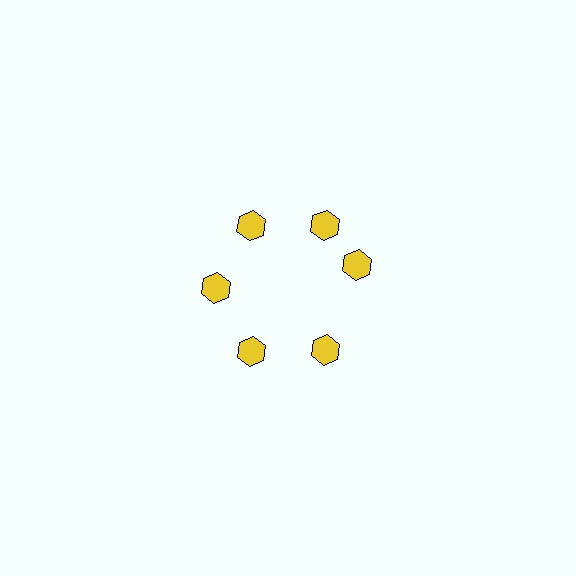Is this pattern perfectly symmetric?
No. The 6 yellow hexagons are arranged in a ring, but one element near the 3 o'clock position is rotated out of alignment along the ring, breaking the 6-fold rotational symmetry.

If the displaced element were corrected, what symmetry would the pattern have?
It would have 6-fold rotational symmetry — the pattern would map onto itself every 60 degrees.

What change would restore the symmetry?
The symmetry would be restored by rotating it back into even spacing with its neighbors so that all 6 hexagons sit at equal angles and equal distance from the center.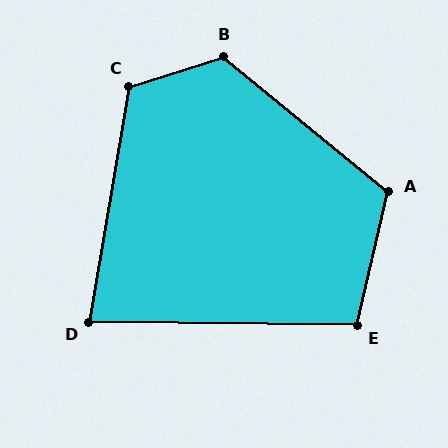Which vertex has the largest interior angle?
B, at approximately 123 degrees.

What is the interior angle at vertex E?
Approximately 102 degrees (obtuse).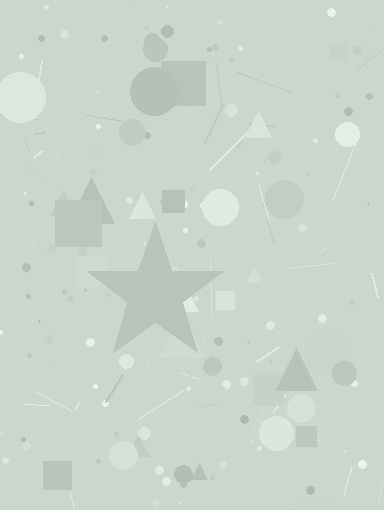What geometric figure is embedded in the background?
A star is embedded in the background.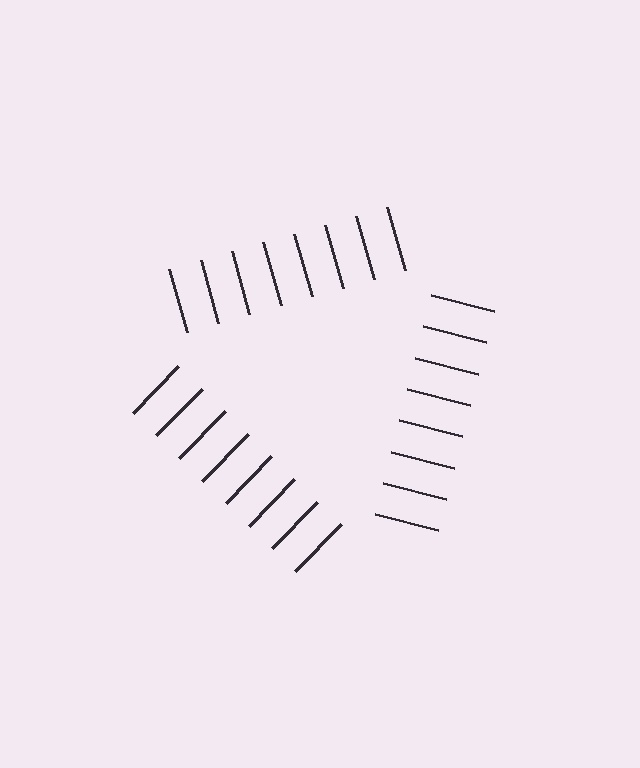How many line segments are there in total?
24 — 8 along each of the 3 edges.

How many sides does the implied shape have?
3 sides — the line-ends trace a triangle.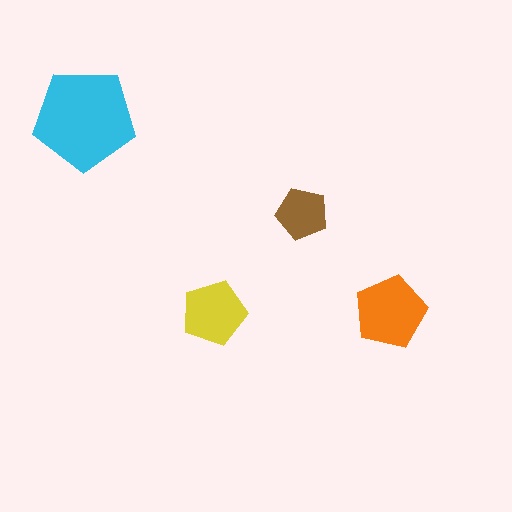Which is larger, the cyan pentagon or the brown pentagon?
The cyan one.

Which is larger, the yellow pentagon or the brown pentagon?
The yellow one.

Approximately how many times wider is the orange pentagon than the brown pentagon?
About 1.5 times wider.